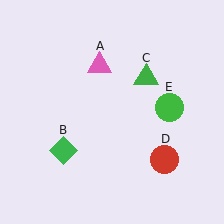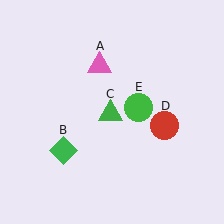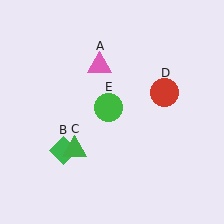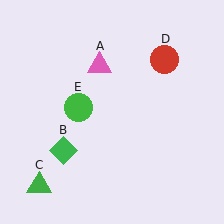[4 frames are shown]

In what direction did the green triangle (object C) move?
The green triangle (object C) moved down and to the left.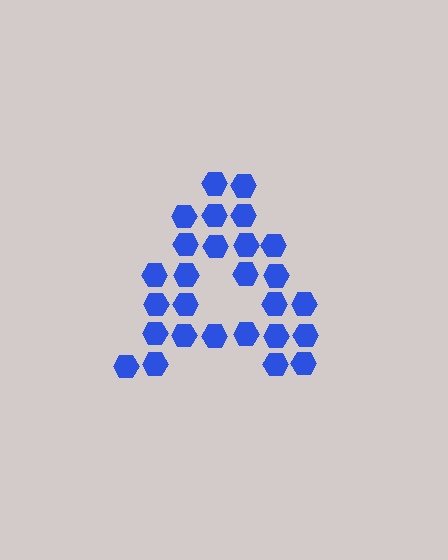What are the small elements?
The small elements are hexagons.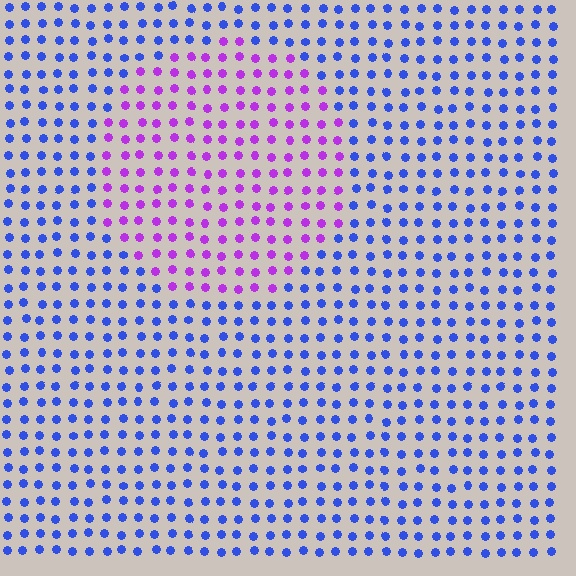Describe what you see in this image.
The image is filled with small blue elements in a uniform arrangement. A circle-shaped region is visible where the elements are tinted to a slightly different hue, forming a subtle color boundary.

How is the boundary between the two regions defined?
The boundary is defined purely by a slight shift in hue (about 56 degrees). Spacing, size, and orientation are identical on both sides.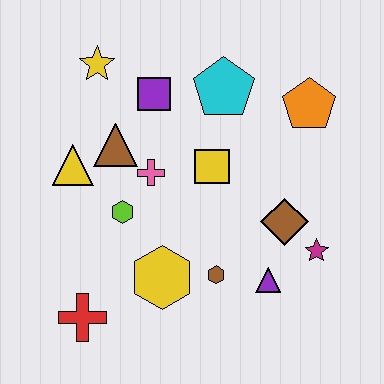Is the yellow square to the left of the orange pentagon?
Yes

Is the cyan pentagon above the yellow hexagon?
Yes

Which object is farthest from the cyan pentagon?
The red cross is farthest from the cyan pentagon.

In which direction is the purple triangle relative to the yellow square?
The purple triangle is below the yellow square.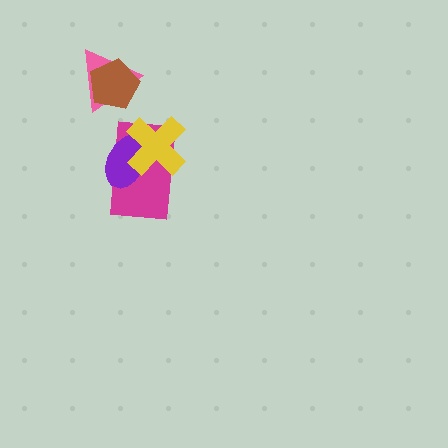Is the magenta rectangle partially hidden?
Yes, it is partially covered by another shape.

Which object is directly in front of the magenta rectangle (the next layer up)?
The purple ellipse is directly in front of the magenta rectangle.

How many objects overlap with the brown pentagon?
1 object overlaps with the brown pentagon.